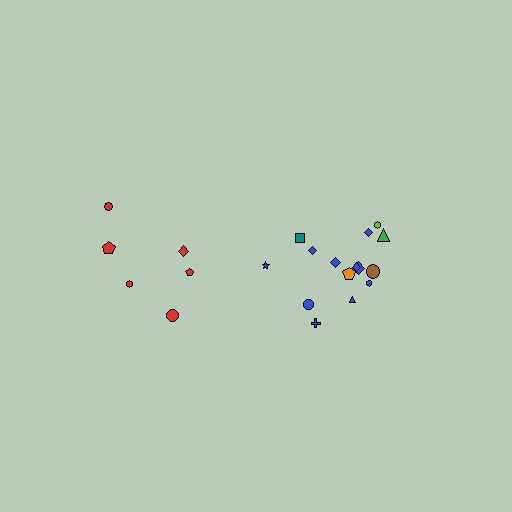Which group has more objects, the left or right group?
The right group.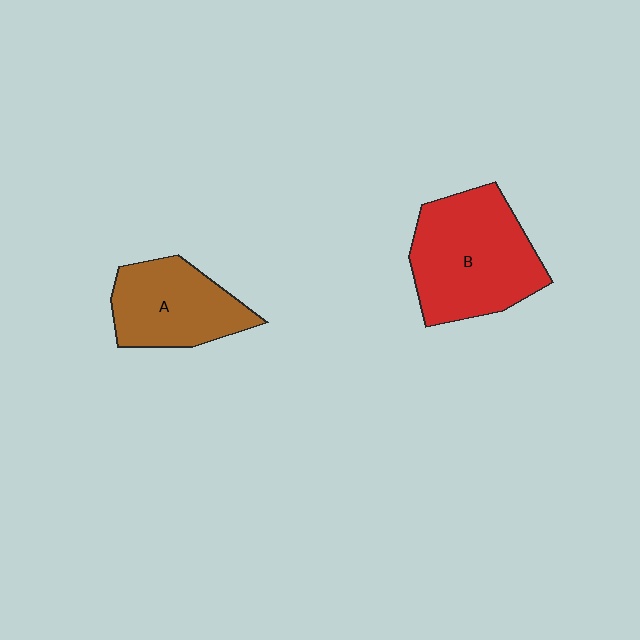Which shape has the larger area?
Shape B (red).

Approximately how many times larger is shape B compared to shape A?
Approximately 1.4 times.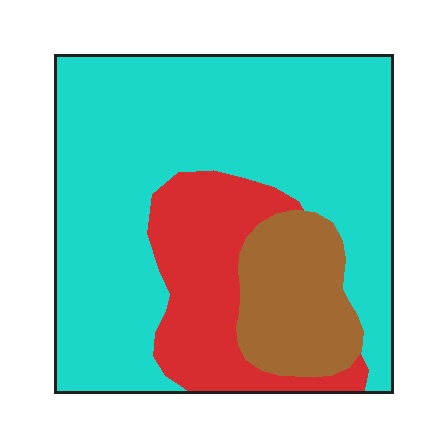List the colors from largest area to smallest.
From largest to smallest: cyan, red, brown.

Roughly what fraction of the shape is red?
Red covers roughly 20% of the shape.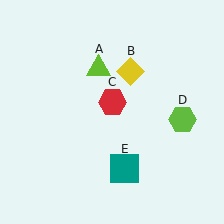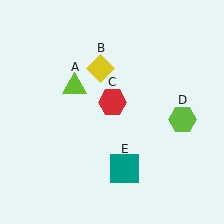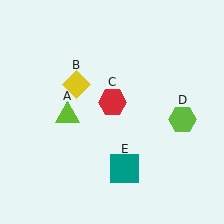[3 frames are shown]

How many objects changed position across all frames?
2 objects changed position: lime triangle (object A), yellow diamond (object B).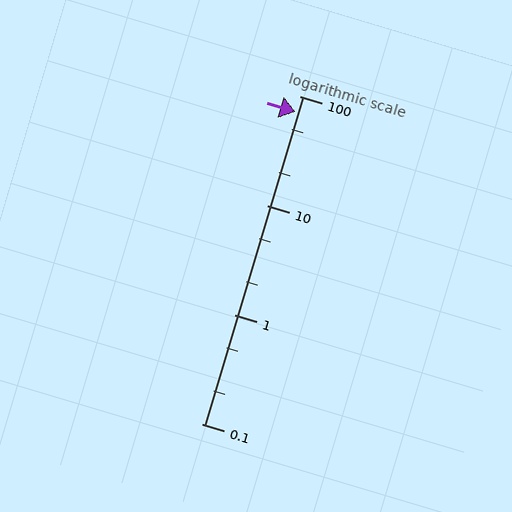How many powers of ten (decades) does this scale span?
The scale spans 3 decades, from 0.1 to 100.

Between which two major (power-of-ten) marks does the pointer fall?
The pointer is between 10 and 100.